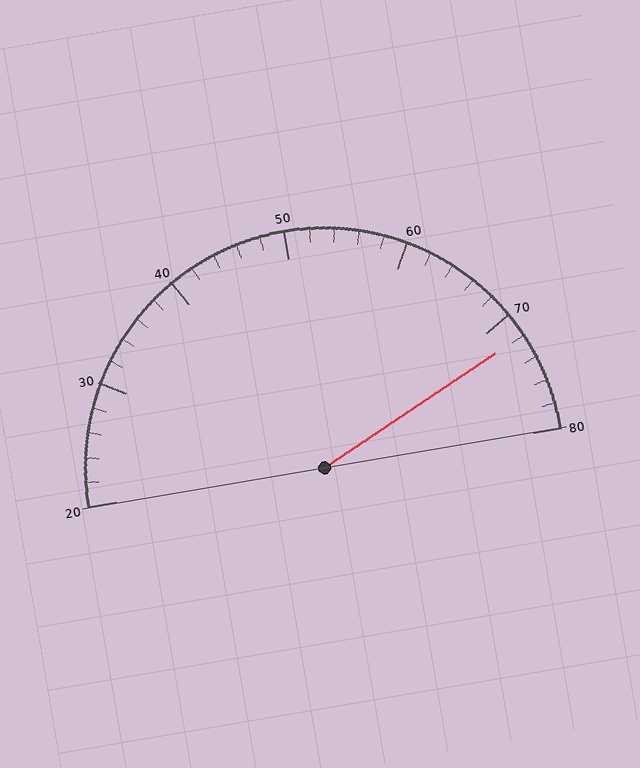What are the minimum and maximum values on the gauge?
The gauge ranges from 20 to 80.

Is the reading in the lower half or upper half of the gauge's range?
The reading is in the upper half of the range (20 to 80).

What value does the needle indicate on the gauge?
The needle indicates approximately 72.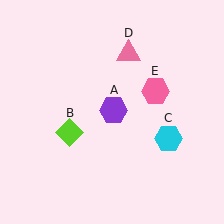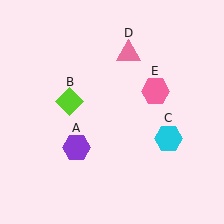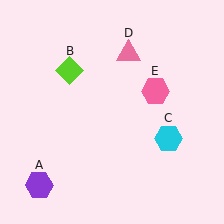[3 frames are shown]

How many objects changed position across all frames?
2 objects changed position: purple hexagon (object A), lime diamond (object B).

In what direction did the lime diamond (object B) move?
The lime diamond (object B) moved up.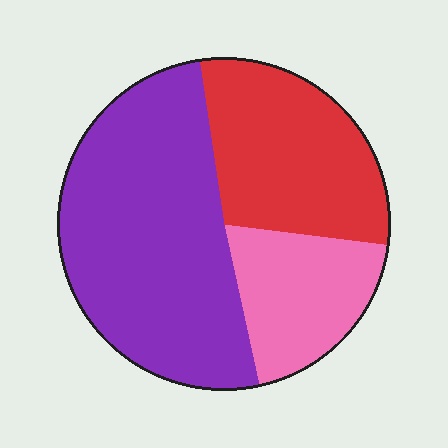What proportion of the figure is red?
Red covers around 30% of the figure.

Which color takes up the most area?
Purple, at roughly 50%.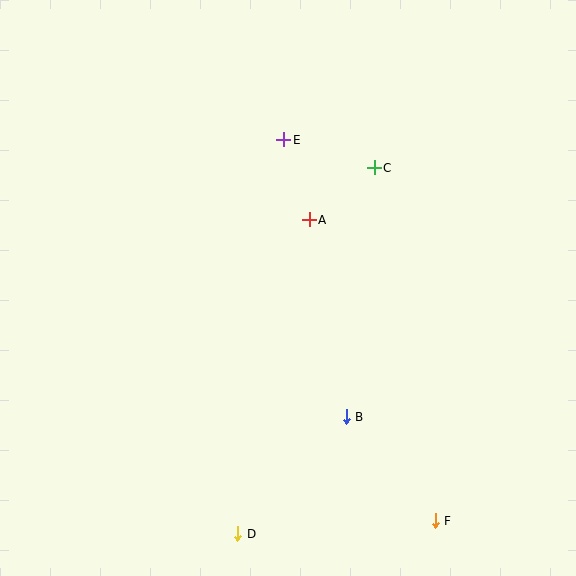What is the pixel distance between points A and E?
The distance between A and E is 84 pixels.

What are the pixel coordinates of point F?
Point F is at (435, 521).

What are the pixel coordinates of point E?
Point E is at (284, 140).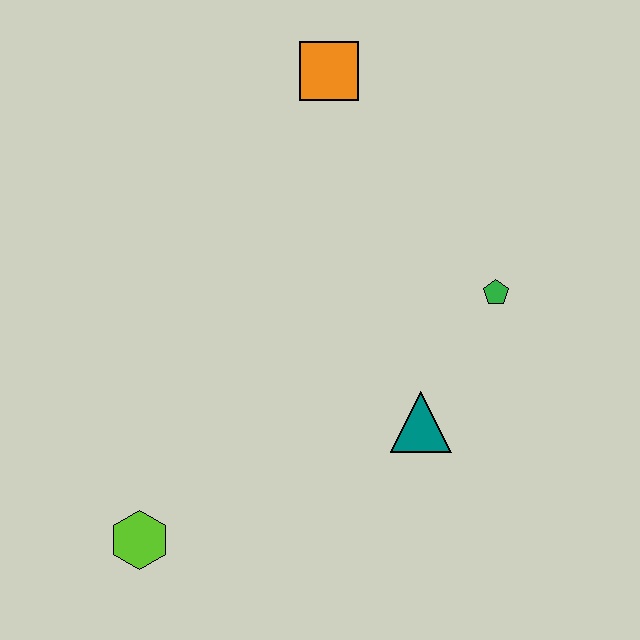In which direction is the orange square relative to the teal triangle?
The orange square is above the teal triangle.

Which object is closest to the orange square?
The green pentagon is closest to the orange square.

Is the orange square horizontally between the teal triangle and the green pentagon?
No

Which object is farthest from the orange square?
The lime hexagon is farthest from the orange square.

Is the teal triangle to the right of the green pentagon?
No